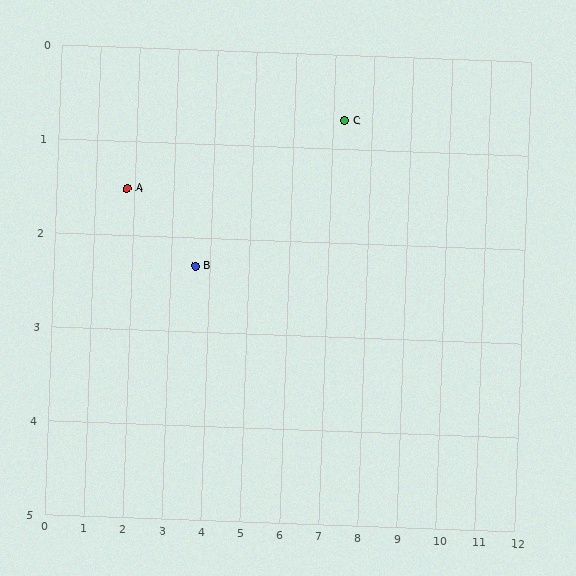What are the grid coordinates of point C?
Point C is at approximately (7.3, 0.7).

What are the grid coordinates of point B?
Point B is at approximately (3.6, 2.3).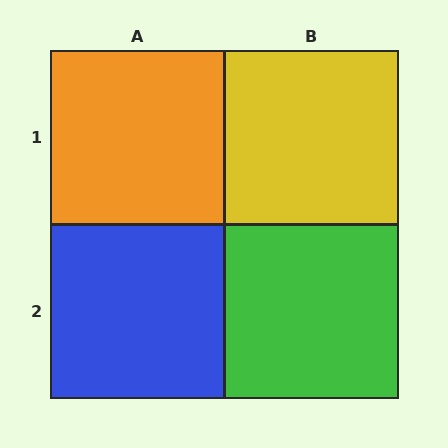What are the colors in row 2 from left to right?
Blue, green.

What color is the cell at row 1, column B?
Yellow.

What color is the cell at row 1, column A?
Orange.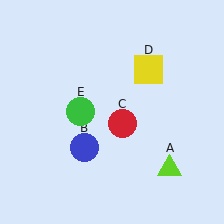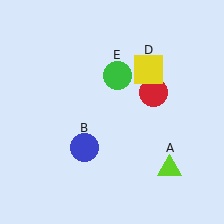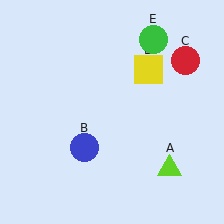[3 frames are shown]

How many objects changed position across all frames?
2 objects changed position: red circle (object C), green circle (object E).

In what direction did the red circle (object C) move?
The red circle (object C) moved up and to the right.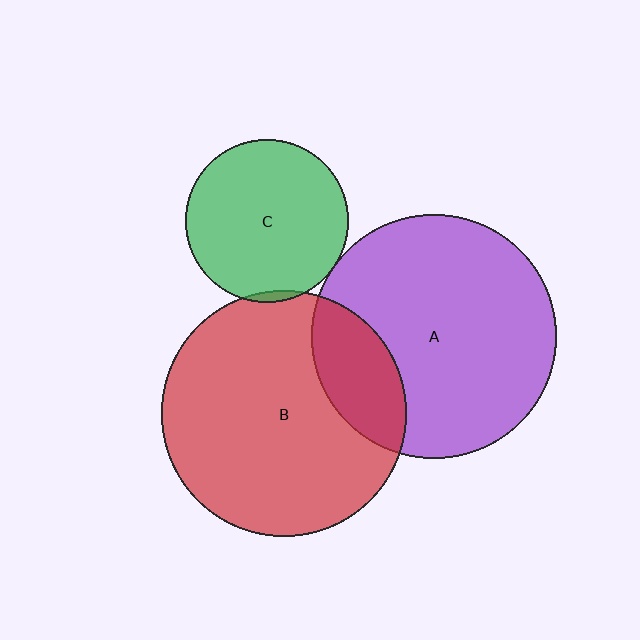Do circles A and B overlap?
Yes.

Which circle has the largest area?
Circle B (red).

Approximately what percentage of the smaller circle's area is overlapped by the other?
Approximately 20%.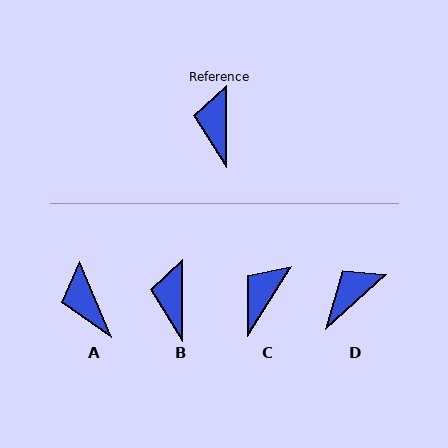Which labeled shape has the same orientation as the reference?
B.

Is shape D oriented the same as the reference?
No, it is off by about 48 degrees.